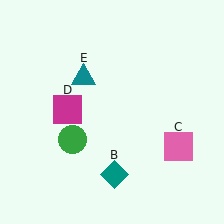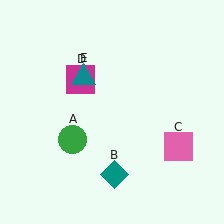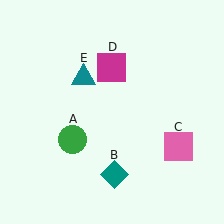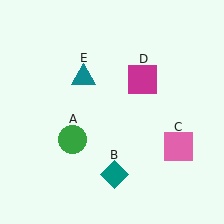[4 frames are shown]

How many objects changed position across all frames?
1 object changed position: magenta square (object D).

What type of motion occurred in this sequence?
The magenta square (object D) rotated clockwise around the center of the scene.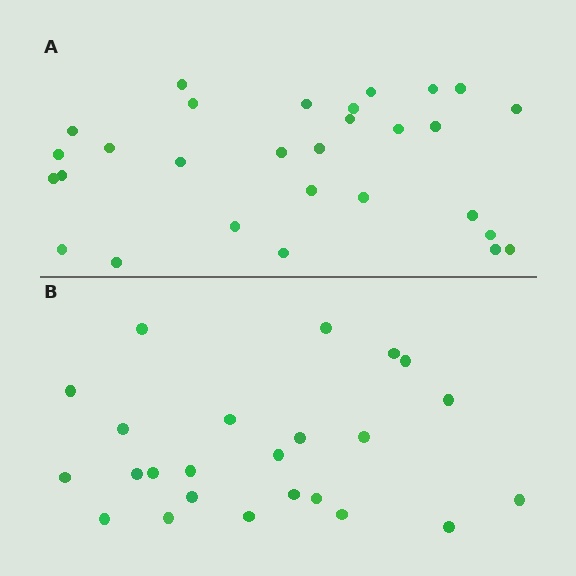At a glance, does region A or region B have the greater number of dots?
Region A (the top region) has more dots.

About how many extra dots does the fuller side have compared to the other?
Region A has about 5 more dots than region B.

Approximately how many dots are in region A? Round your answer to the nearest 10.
About 30 dots. (The exact count is 29, which rounds to 30.)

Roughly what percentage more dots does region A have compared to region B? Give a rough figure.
About 20% more.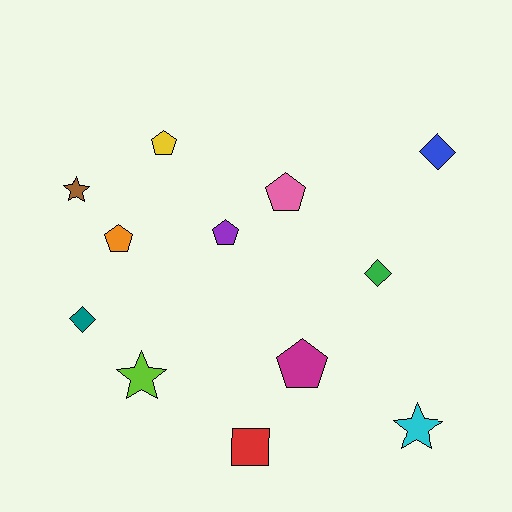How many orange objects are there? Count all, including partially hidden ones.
There is 1 orange object.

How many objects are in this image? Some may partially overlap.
There are 12 objects.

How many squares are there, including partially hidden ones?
There is 1 square.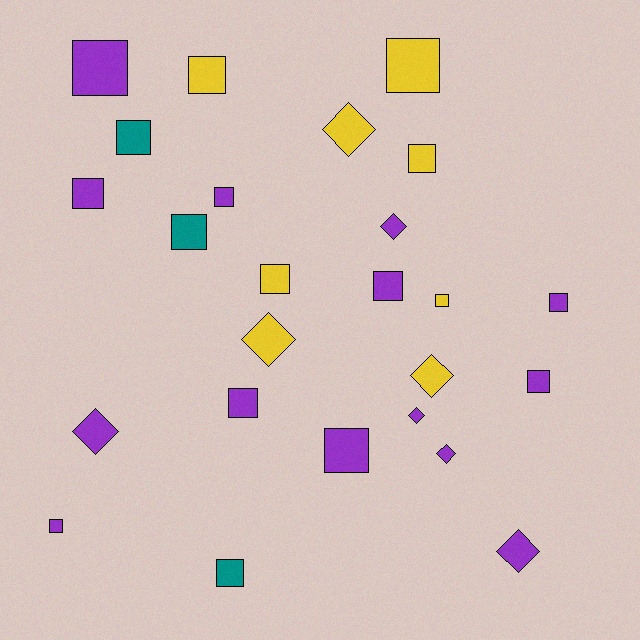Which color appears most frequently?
Purple, with 14 objects.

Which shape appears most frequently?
Square, with 17 objects.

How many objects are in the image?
There are 25 objects.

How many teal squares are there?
There are 3 teal squares.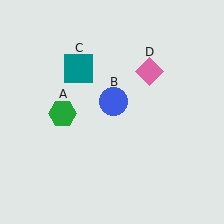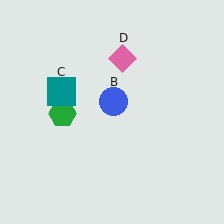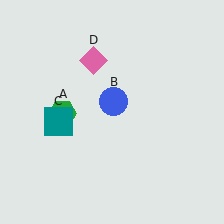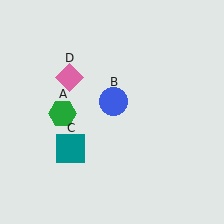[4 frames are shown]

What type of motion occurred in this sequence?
The teal square (object C), pink diamond (object D) rotated counterclockwise around the center of the scene.